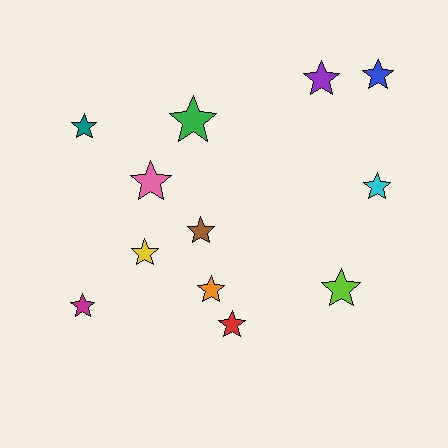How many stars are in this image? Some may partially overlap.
There are 12 stars.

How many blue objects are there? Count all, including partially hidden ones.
There is 1 blue object.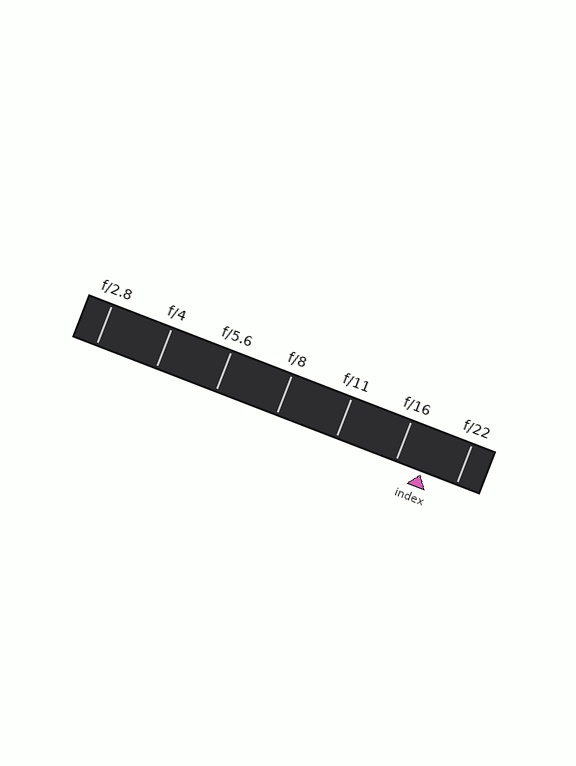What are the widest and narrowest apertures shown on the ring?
The widest aperture shown is f/2.8 and the narrowest is f/22.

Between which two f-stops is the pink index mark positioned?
The index mark is between f/16 and f/22.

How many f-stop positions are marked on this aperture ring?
There are 7 f-stop positions marked.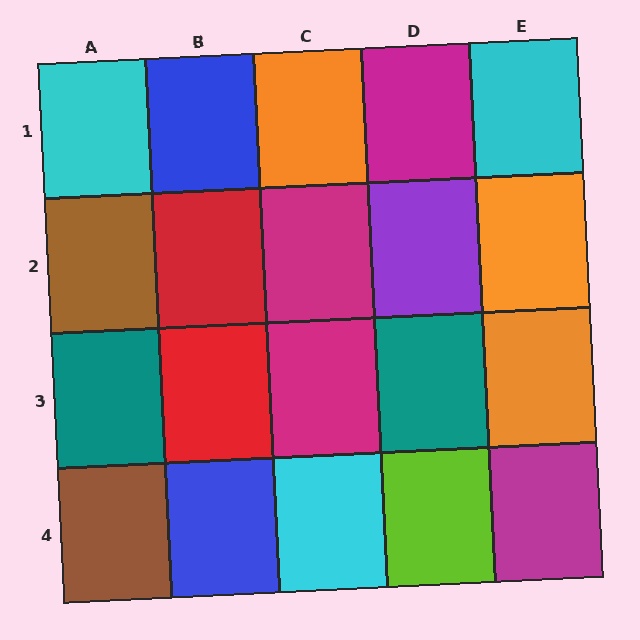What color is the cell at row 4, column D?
Lime.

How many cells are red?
2 cells are red.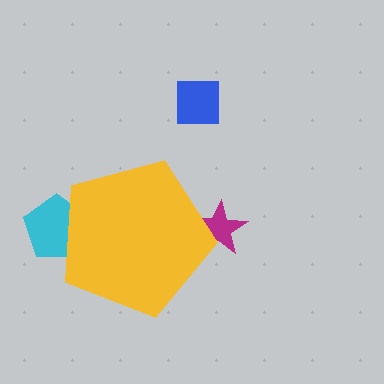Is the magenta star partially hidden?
Yes, the magenta star is partially hidden behind the yellow pentagon.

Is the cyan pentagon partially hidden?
Yes, the cyan pentagon is partially hidden behind the yellow pentagon.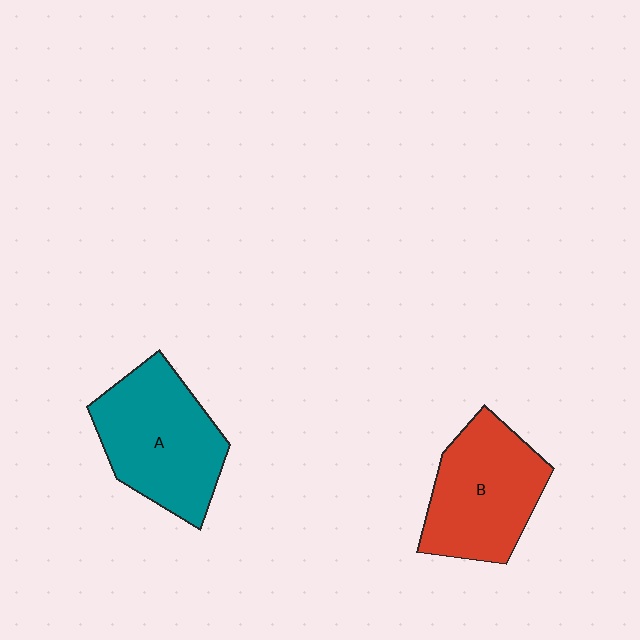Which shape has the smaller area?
Shape B (red).